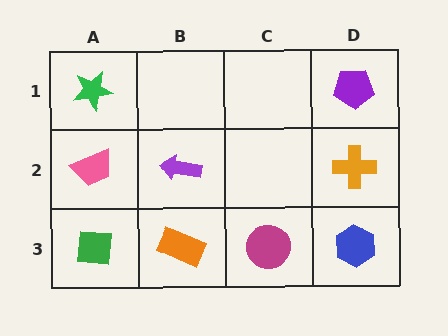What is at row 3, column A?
A green square.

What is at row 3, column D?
A blue hexagon.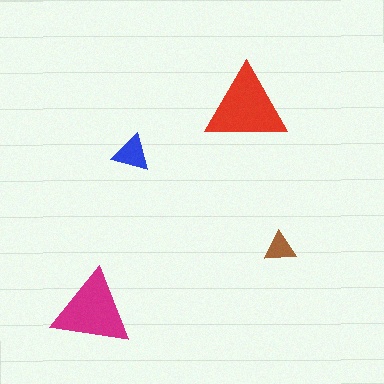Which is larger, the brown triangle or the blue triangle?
The blue one.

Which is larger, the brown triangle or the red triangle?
The red one.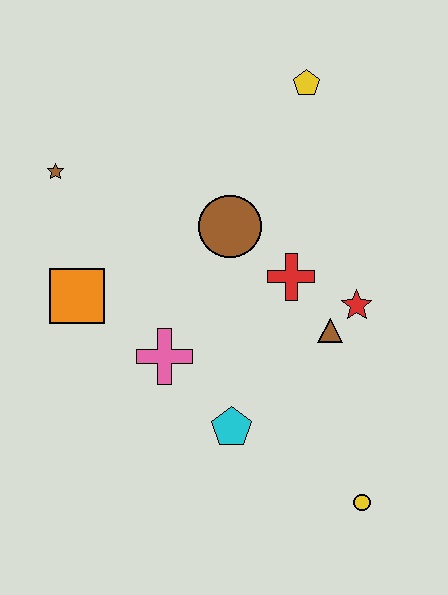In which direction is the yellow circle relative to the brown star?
The yellow circle is below the brown star.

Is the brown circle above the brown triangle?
Yes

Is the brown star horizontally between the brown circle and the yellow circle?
No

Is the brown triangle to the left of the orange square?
No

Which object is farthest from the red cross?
The brown star is farthest from the red cross.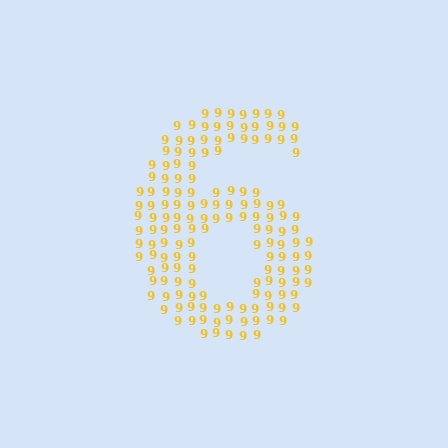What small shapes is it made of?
It is made of small digit 9's.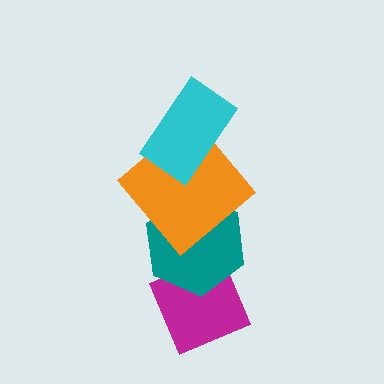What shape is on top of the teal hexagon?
The orange diamond is on top of the teal hexagon.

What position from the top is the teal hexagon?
The teal hexagon is 3rd from the top.